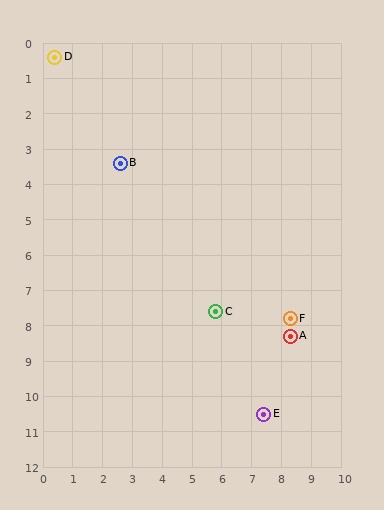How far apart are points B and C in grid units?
Points B and C are about 5.3 grid units apart.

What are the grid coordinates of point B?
Point B is at approximately (2.6, 3.4).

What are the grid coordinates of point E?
Point E is at approximately (7.4, 10.5).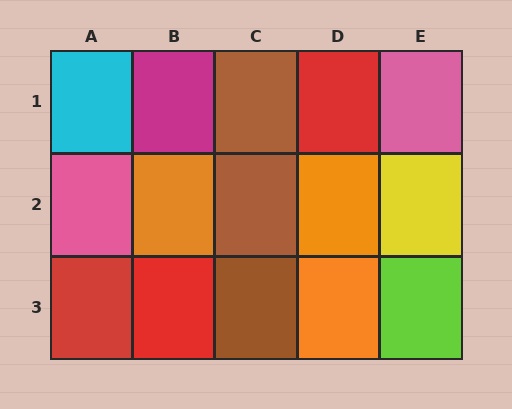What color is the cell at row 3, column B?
Red.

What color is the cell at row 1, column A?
Cyan.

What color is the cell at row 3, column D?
Orange.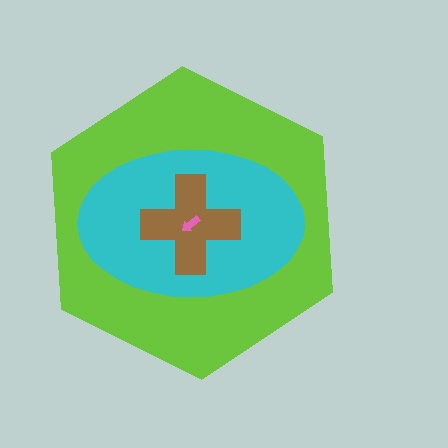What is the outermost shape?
The lime hexagon.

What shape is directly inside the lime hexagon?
The cyan ellipse.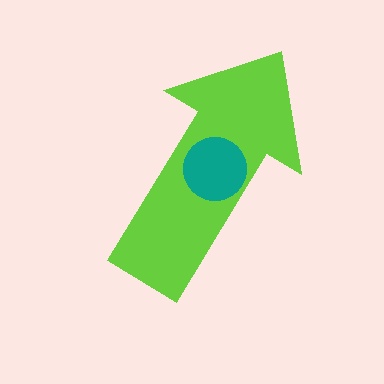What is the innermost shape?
The teal circle.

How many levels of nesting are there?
2.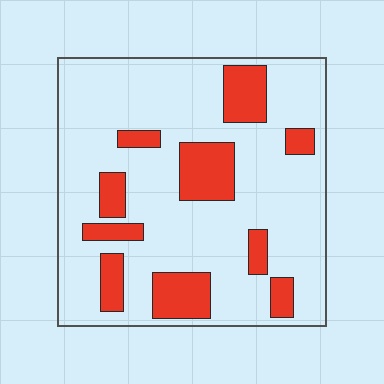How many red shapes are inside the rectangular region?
10.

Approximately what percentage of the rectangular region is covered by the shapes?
Approximately 20%.